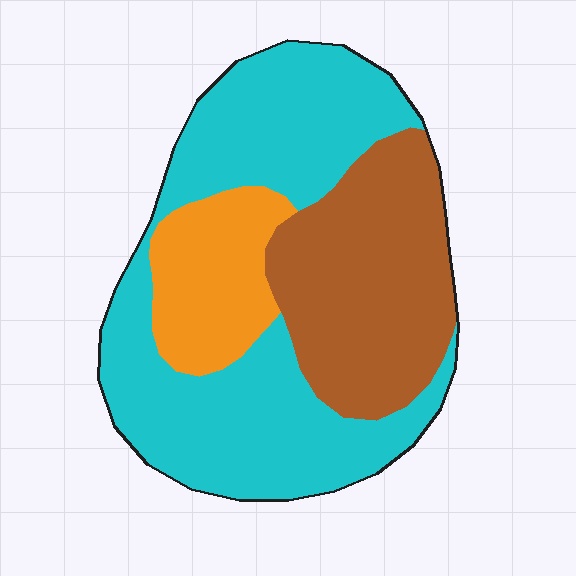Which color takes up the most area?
Cyan, at roughly 55%.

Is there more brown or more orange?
Brown.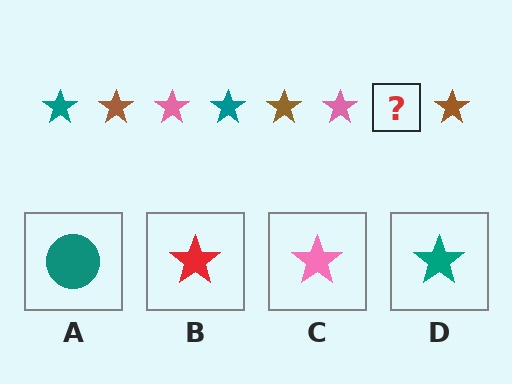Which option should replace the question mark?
Option D.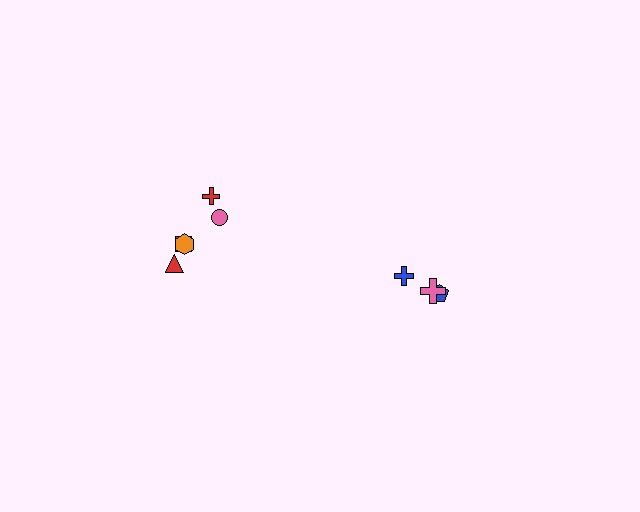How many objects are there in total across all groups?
There are 8 objects.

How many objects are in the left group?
There are 5 objects.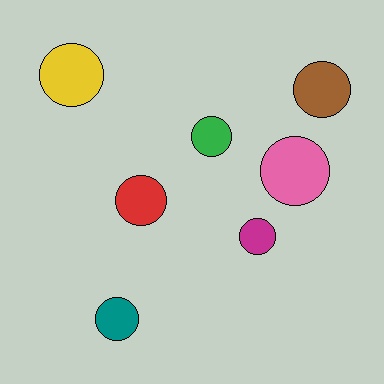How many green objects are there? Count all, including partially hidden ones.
There is 1 green object.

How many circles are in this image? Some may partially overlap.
There are 7 circles.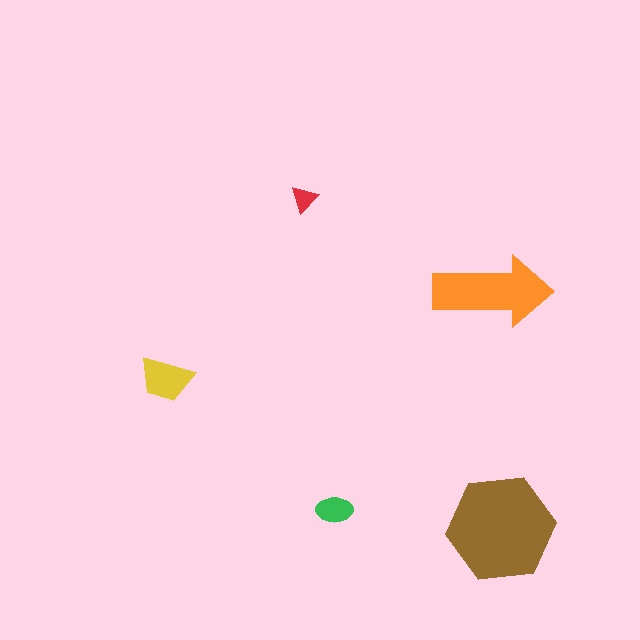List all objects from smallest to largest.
The red triangle, the green ellipse, the yellow trapezoid, the orange arrow, the brown hexagon.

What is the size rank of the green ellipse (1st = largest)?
4th.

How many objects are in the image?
There are 5 objects in the image.